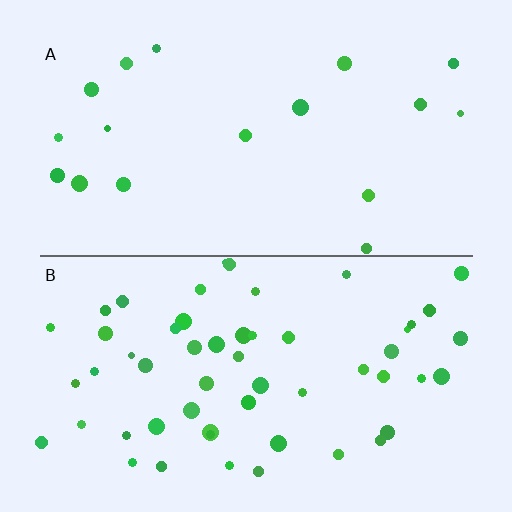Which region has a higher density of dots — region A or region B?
B (the bottom).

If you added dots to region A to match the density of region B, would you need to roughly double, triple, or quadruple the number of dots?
Approximately triple.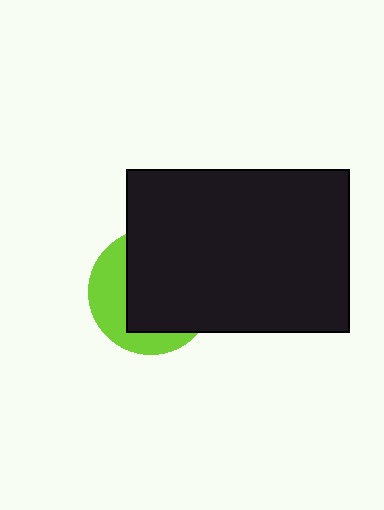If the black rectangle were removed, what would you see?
You would see the complete lime circle.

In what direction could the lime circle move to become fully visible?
The lime circle could move left. That would shift it out from behind the black rectangle entirely.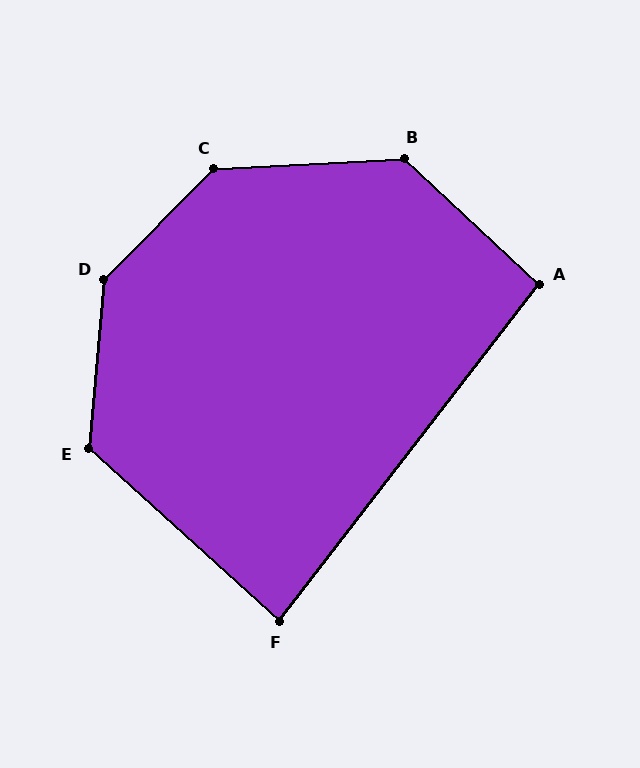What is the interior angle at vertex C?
Approximately 138 degrees (obtuse).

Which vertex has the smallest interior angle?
F, at approximately 86 degrees.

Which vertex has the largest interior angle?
D, at approximately 140 degrees.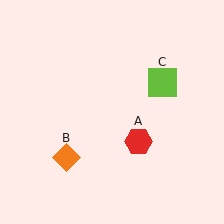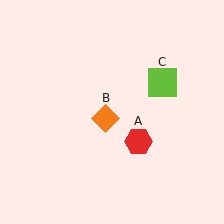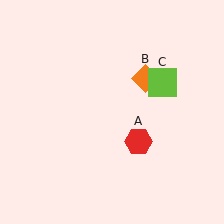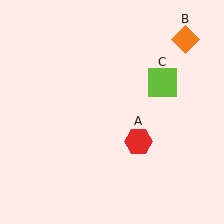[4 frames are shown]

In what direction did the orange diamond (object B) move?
The orange diamond (object B) moved up and to the right.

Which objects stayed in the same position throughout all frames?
Red hexagon (object A) and lime square (object C) remained stationary.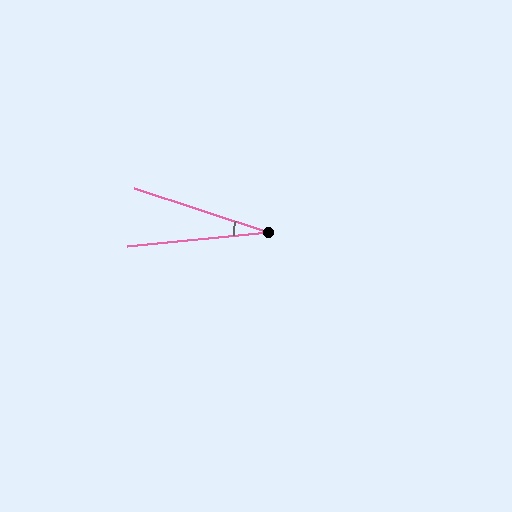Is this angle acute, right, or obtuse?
It is acute.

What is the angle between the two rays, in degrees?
Approximately 24 degrees.